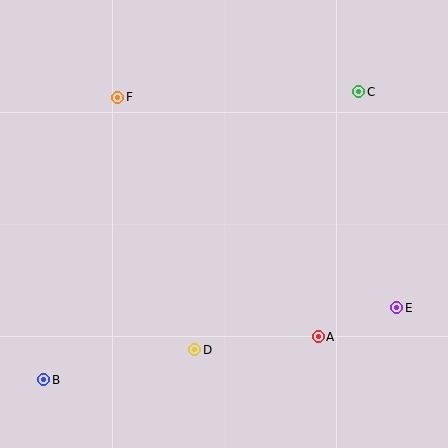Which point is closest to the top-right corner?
Point C is closest to the top-right corner.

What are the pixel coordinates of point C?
Point C is at (359, 92).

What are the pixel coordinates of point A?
Point A is at (318, 337).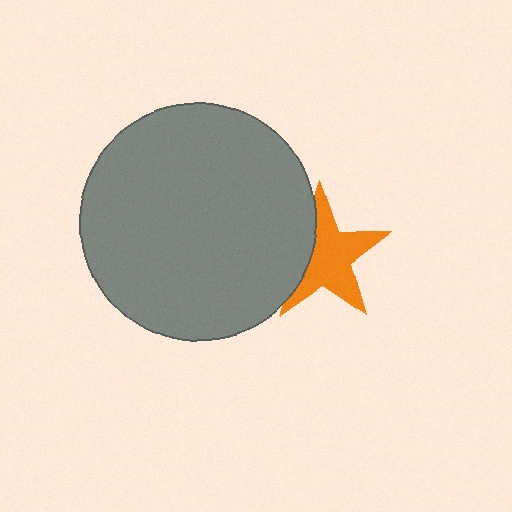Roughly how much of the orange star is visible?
Most of it is visible (roughly 69%).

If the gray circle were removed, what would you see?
You would see the complete orange star.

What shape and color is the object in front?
The object in front is a gray circle.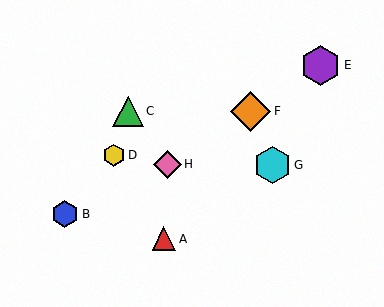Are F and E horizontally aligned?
No, F is at y≈111 and E is at y≈65.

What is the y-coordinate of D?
Object D is at y≈155.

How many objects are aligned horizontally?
2 objects (C, F) are aligned horizontally.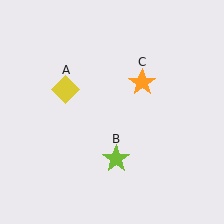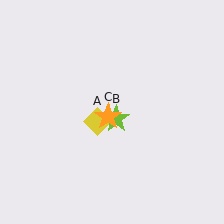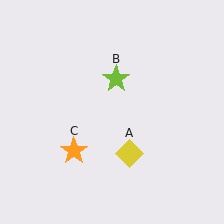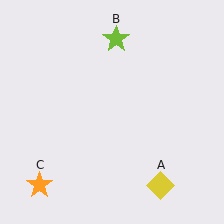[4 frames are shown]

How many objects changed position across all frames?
3 objects changed position: yellow diamond (object A), lime star (object B), orange star (object C).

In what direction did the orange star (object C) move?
The orange star (object C) moved down and to the left.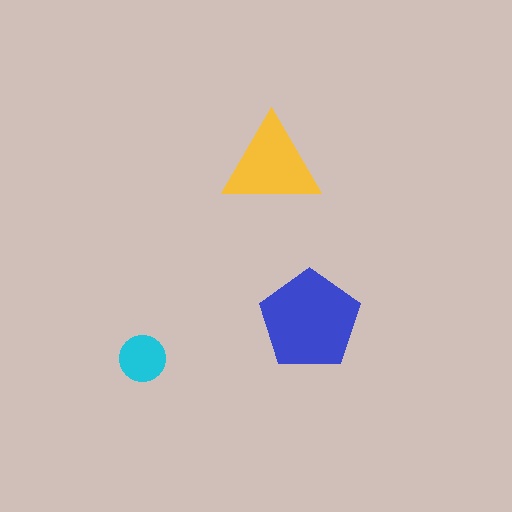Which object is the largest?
The blue pentagon.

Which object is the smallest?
The cyan circle.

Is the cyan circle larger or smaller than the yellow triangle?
Smaller.